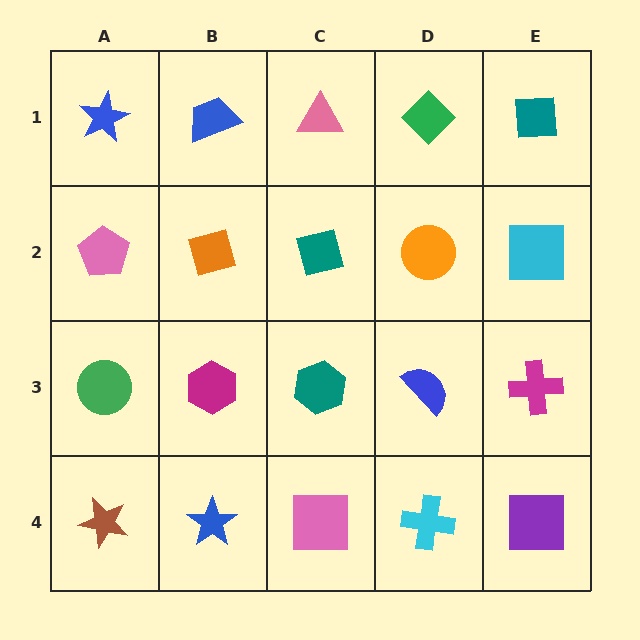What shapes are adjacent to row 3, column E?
A cyan square (row 2, column E), a purple square (row 4, column E), a blue semicircle (row 3, column D).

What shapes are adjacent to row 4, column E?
A magenta cross (row 3, column E), a cyan cross (row 4, column D).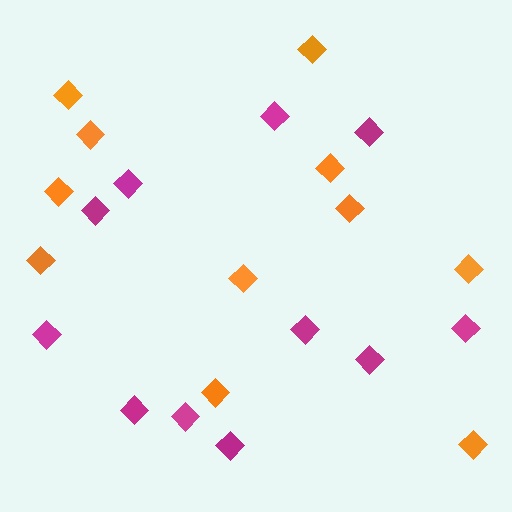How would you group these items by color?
There are 2 groups: one group of magenta diamonds (11) and one group of orange diamonds (11).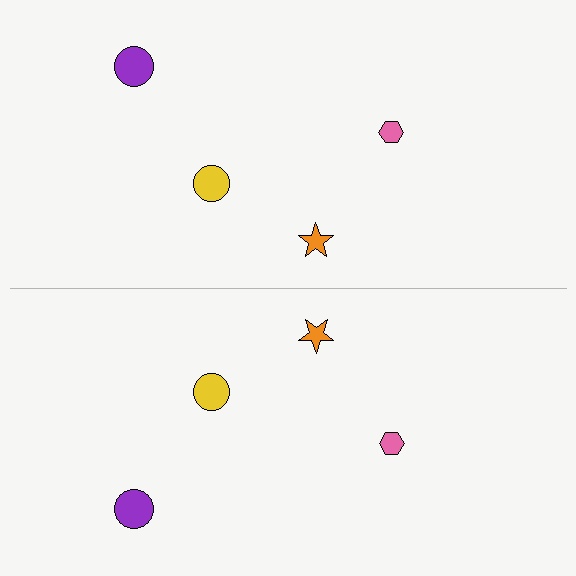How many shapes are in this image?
There are 8 shapes in this image.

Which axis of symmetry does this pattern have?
The pattern has a horizontal axis of symmetry running through the center of the image.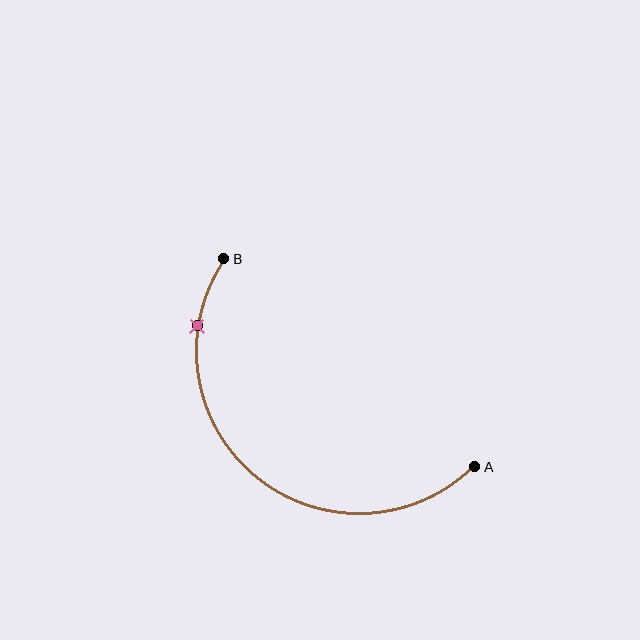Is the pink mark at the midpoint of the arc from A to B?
No. The pink mark lies on the arc but is closer to endpoint B. The arc midpoint would be at the point on the curve equidistant along the arc from both A and B.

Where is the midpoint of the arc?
The arc midpoint is the point on the curve farthest from the straight line joining A and B. It sits below and to the left of that line.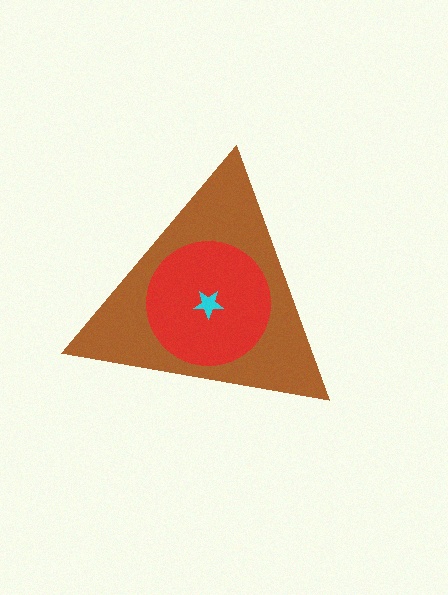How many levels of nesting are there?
3.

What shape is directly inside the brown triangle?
The red circle.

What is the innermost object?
The cyan star.